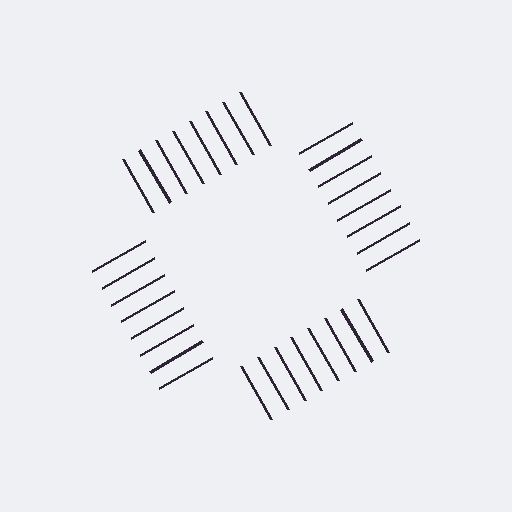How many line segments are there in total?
32 — 8 along each of the 4 edges.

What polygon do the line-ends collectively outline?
An illusory square — the line segments terminate on its edges but no continuous stroke is drawn.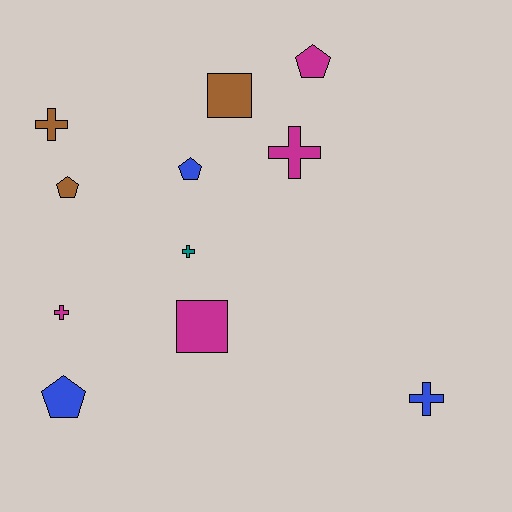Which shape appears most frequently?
Cross, with 5 objects.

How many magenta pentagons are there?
There is 1 magenta pentagon.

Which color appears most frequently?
Magenta, with 4 objects.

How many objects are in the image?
There are 11 objects.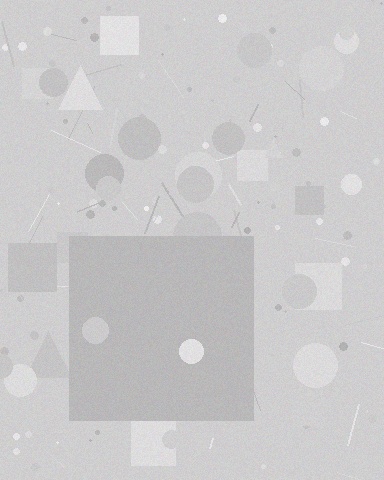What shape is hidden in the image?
A square is hidden in the image.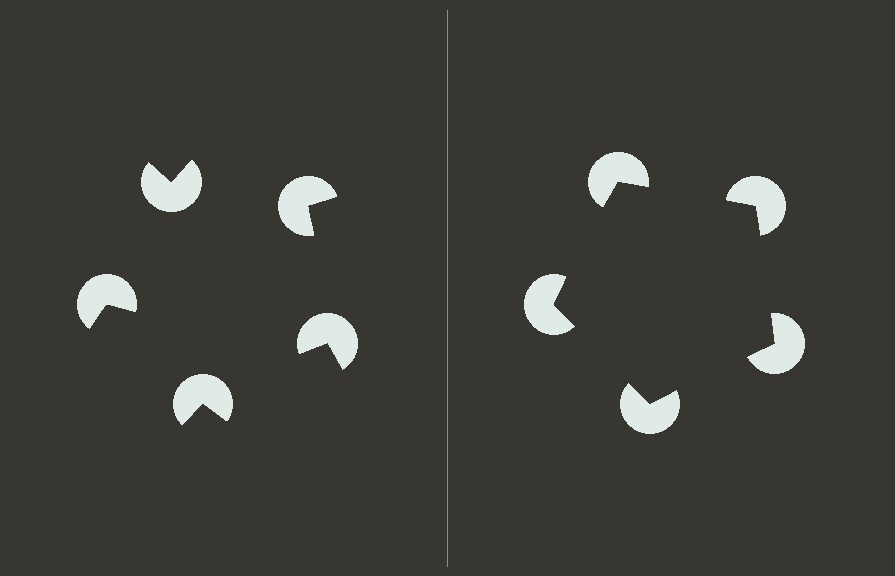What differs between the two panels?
The pac-man discs are positioned identically on both sides; only the wedge orientations differ. On the right they align to a pentagon; on the left they are misaligned.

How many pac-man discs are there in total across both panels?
10 — 5 on each side.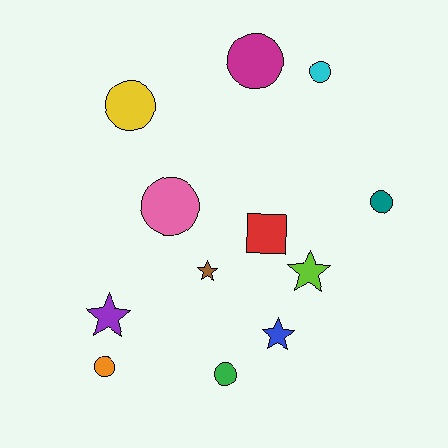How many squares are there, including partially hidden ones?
There is 1 square.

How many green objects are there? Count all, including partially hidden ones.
There is 1 green object.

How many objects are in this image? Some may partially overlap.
There are 12 objects.